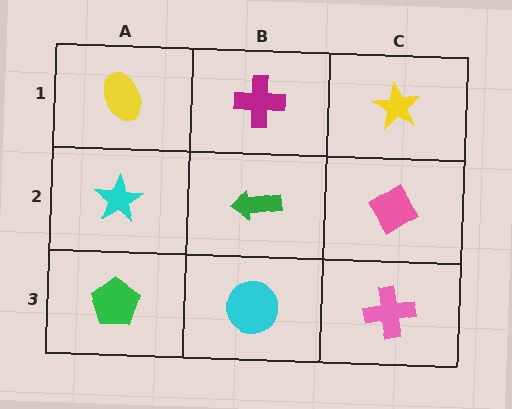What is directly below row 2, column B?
A cyan circle.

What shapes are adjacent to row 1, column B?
A green arrow (row 2, column B), a yellow ellipse (row 1, column A), a yellow star (row 1, column C).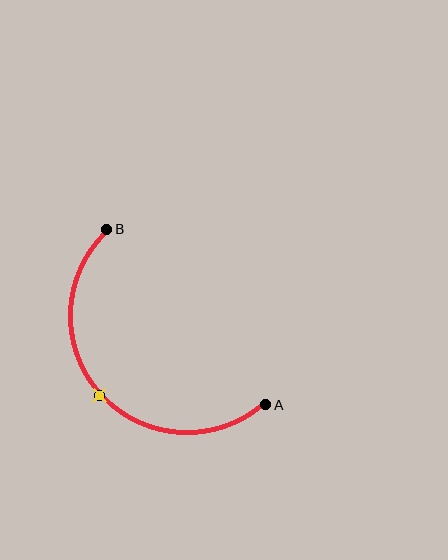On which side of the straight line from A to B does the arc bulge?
The arc bulges below and to the left of the straight line connecting A and B.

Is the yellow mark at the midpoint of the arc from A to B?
Yes. The yellow mark lies on the arc at equal arc-length from both A and B — it is the arc midpoint.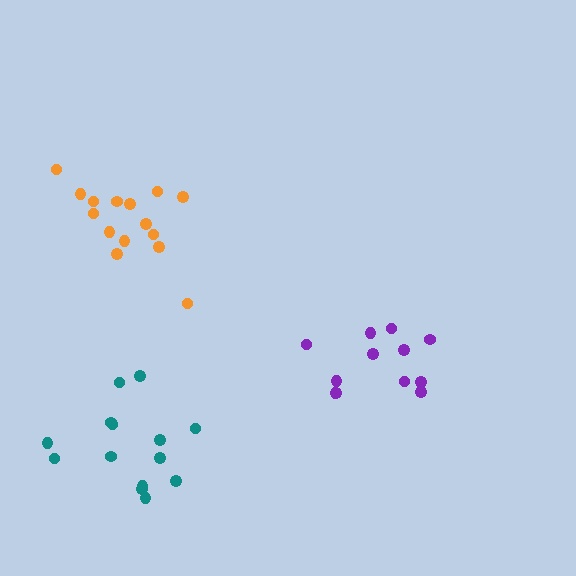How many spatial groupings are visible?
There are 3 spatial groupings.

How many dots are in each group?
Group 1: 15 dots, Group 2: 12 dots, Group 3: 14 dots (41 total).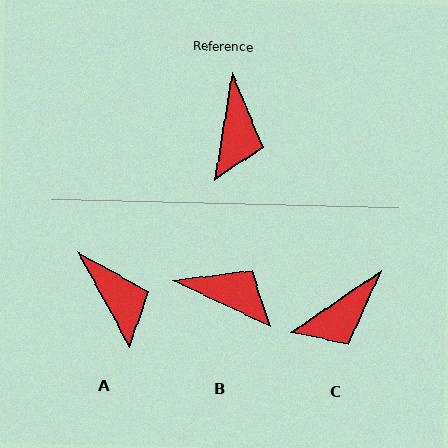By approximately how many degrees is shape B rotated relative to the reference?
Approximately 74 degrees counter-clockwise.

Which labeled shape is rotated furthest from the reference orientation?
B, about 74 degrees away.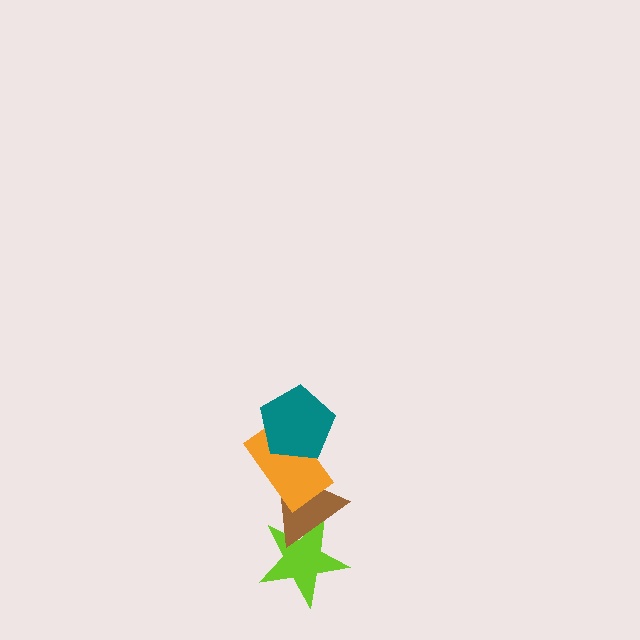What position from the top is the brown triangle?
The brown triangle is 3rd from the top.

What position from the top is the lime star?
The lime star is 4th from the top.